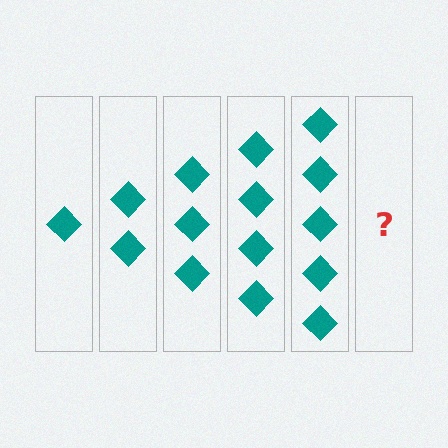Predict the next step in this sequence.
The next step is 6 diamonds.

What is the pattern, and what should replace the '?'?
The pattern is that each step adds one more diamond. The '?' should be 6 diamonds.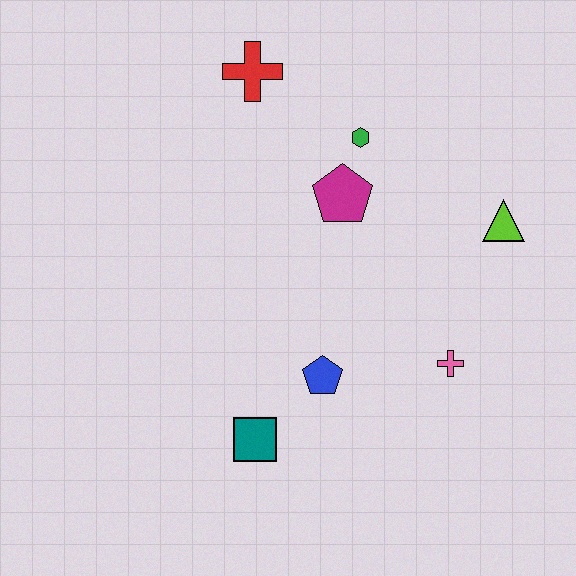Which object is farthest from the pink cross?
The red cross is farthest from the pink cross.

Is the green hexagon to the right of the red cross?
Yes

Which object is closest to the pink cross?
The blue pentagon is closest to the pink cross.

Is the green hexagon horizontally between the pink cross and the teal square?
Yes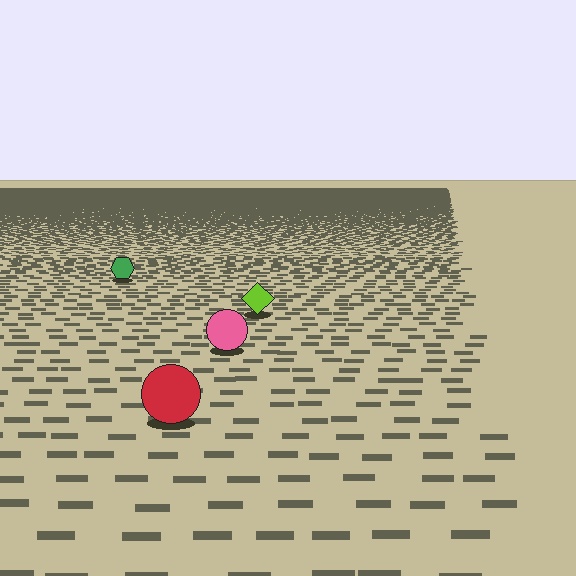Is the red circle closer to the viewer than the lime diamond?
Yes. The red circle is closer — you can tell from the texture gradient: the ground texture is coarser near it.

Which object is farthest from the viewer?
The green hexagon is farthest from the viewer. It appears smaller and the ground texture around it is denser.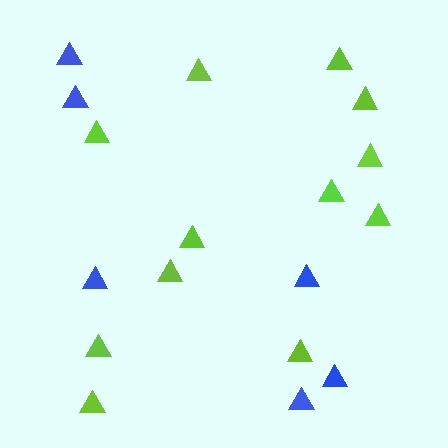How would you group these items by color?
There are 2 groups: one group of blue triangles (6) and one group of lime triangles (12).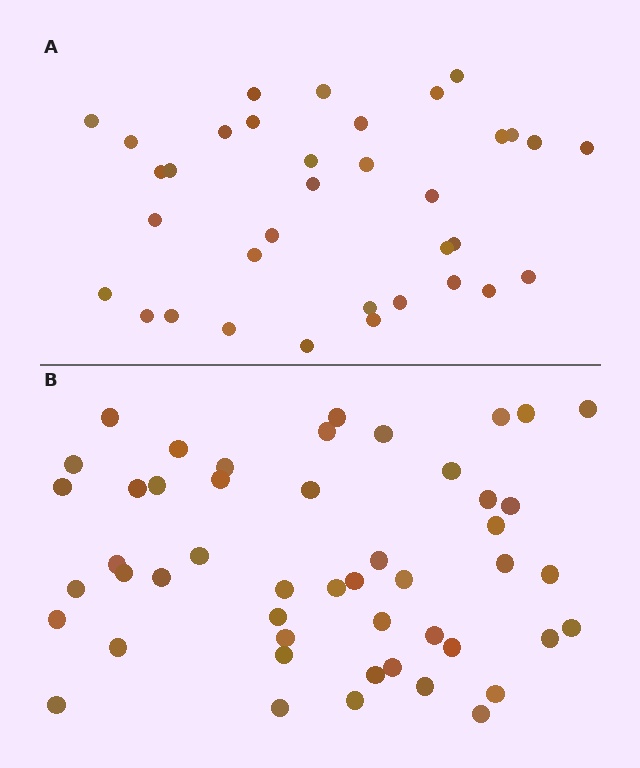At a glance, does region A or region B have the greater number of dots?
Region B (the bottom region) has more dots.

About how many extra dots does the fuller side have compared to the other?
Region B has approximately 15 more dots than region A.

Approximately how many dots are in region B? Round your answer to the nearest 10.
About 50 dots. (The exact count is 49, which rounds to 50.)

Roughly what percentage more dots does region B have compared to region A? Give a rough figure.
About 40% more.